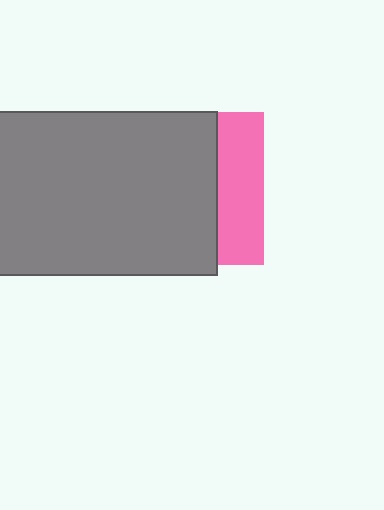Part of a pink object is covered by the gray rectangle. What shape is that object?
It is a square.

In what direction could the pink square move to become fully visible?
The pink square could move right. That would shift it out from behind the gray rectangle entirely.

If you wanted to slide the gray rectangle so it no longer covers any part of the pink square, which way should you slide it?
Slide it left — that is the most direct way to separate the two shapes.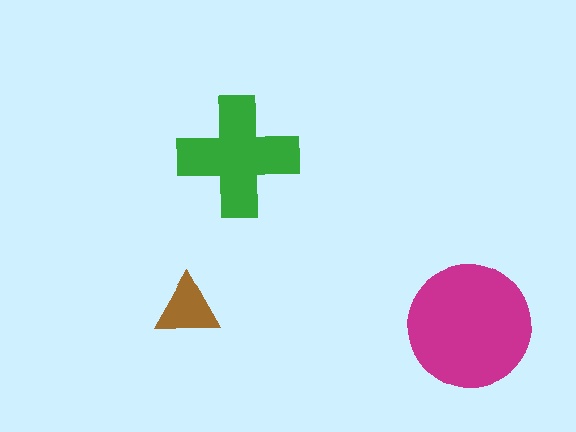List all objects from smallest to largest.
The brown triangle, the green cross, the magenta circle.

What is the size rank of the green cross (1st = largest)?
2nd.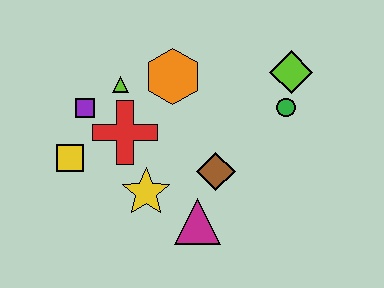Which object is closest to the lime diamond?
The green circle is closest to the lime diamond.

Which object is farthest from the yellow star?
The lime diamond is farthest from the yellow star.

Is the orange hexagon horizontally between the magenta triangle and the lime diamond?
No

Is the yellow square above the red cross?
No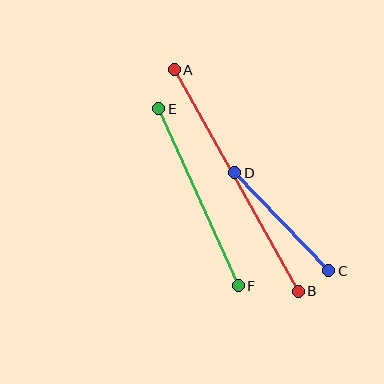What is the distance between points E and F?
The distance is approximately 194 pixels.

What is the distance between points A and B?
The distance is approximately 254 pixels.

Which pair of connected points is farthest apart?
Points A and B are farthest apart.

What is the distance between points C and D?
The distance is approximately 136 pixels.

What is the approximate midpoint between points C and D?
The midpoint is at approximately (282, 222) pixels.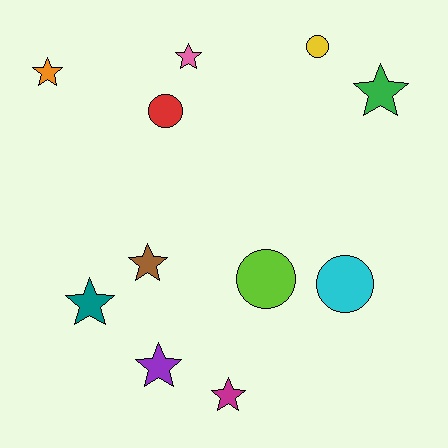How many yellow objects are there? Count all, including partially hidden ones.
There is 1 yellow object.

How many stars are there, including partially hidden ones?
There are 7 stars.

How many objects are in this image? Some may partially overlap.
There are 11 objects.